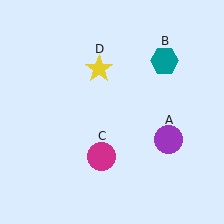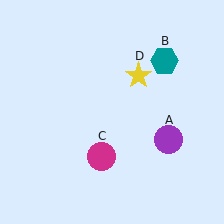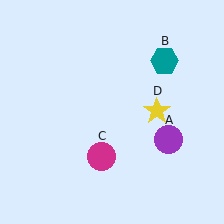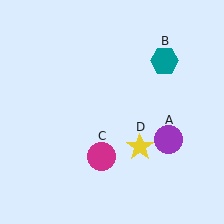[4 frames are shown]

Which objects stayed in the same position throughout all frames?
Purple circle (object A) and teal hexagon (object B) and magenta circle (object C) remained stationary.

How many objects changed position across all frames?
1 object changed position: yellow star (object D).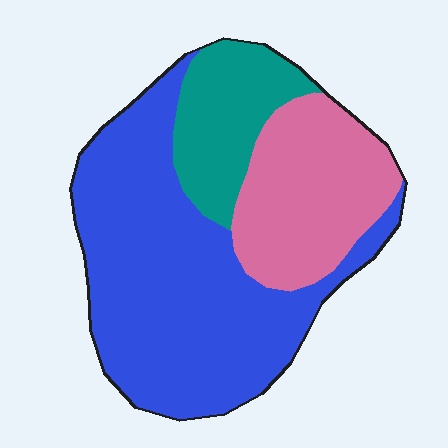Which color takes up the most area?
Blue, at roughly 55%.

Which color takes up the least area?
Teal, at roughly 15%.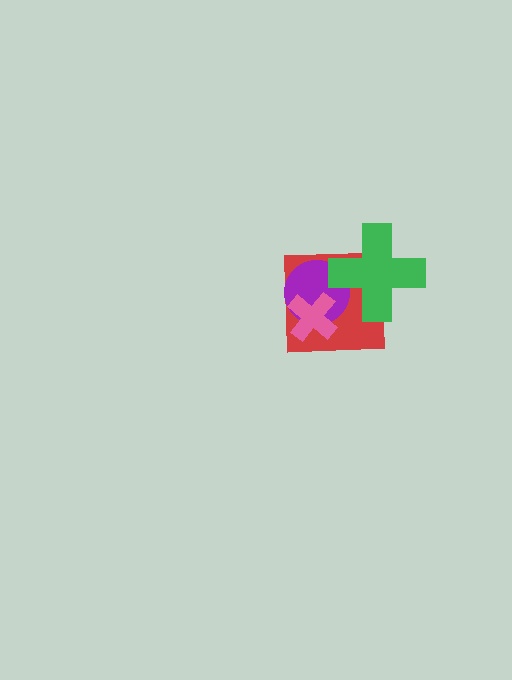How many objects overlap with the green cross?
2 objects overlap with the green cross.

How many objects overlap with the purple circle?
3 objects overlap with the purple circle.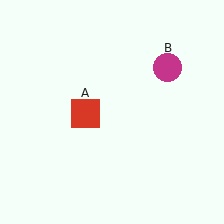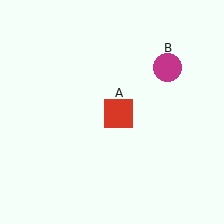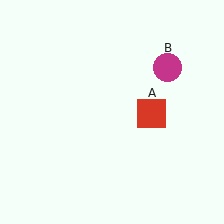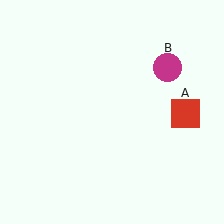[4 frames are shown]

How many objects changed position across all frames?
1 object changed position: red square (object A).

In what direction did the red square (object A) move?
The red square (object A) moved right.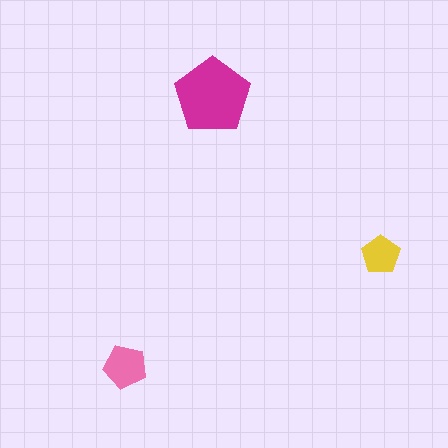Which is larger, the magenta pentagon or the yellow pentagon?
The magenta one.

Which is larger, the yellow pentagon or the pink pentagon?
The pink one.